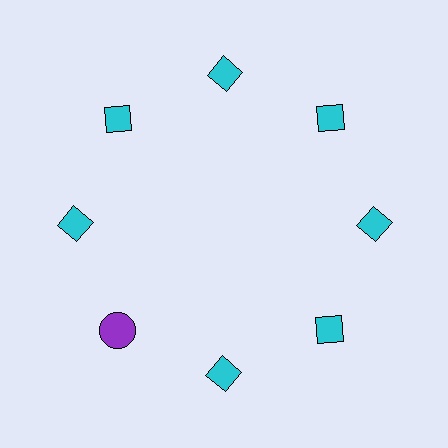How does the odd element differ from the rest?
It differs in both color (purple instead of cyan) and shape (circle instead of diamond).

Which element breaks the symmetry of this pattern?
The purple circle at roughly the 8 o'clock position breaks the symmetry. All other shapes are cyan diamonds.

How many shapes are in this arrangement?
There are 8 shapes arranged in a ring pattern.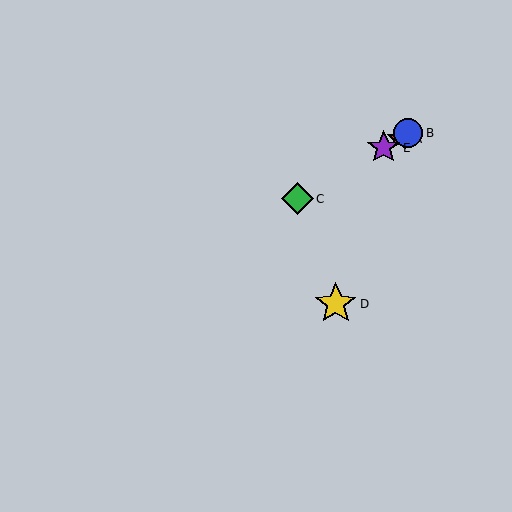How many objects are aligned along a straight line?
4 objects (A, B, C, E) are aligned along a straight line.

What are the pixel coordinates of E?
Object E is at (384, 148).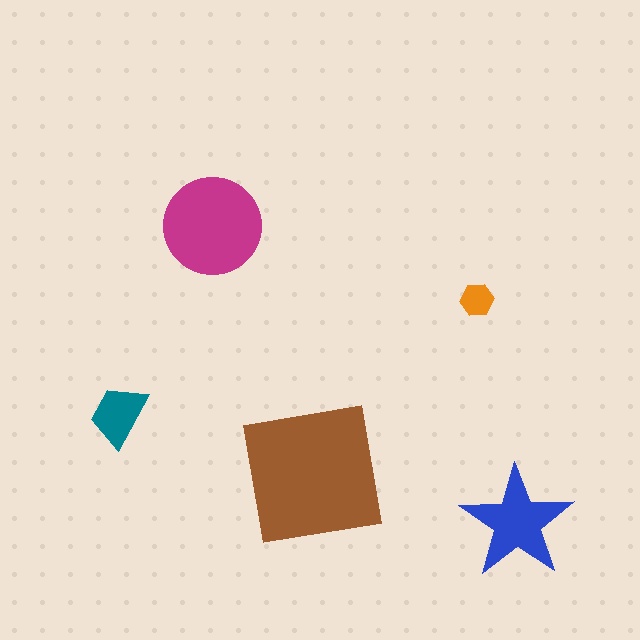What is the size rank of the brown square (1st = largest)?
1st.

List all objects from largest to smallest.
The brown square, the magenta circle, the blue star, the teal trapezoid, the orange hexagon.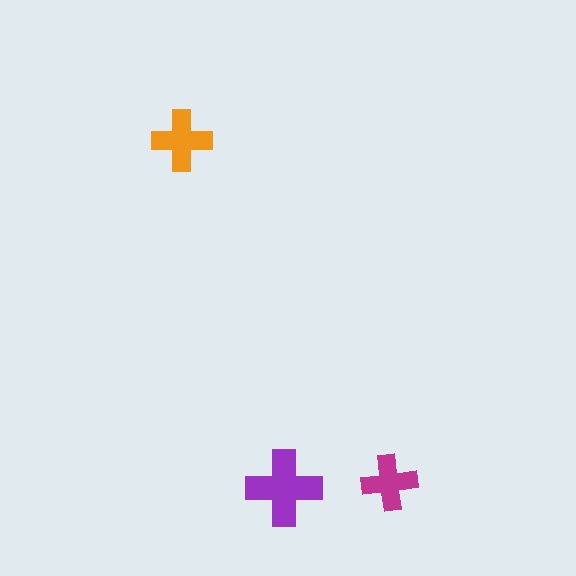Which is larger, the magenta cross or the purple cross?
The purple one.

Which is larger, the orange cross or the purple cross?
The purple one.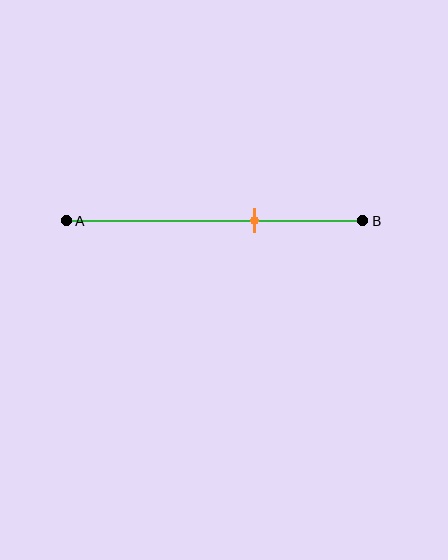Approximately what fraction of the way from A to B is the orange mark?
The orange mark is approximately 65% of the way from A to B.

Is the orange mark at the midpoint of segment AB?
No, the mark is at about 65% from A, not at the 50% midpoint.